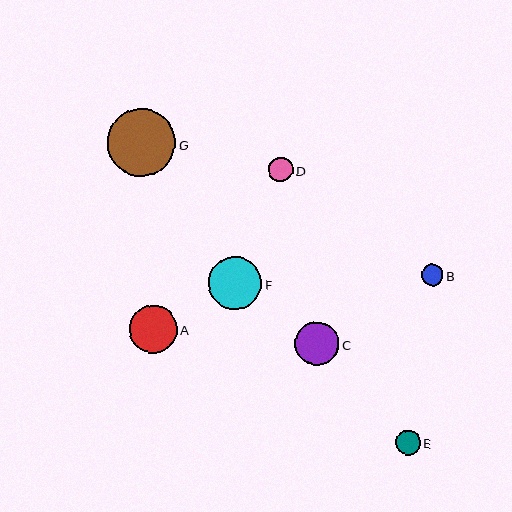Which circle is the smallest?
Circle B is the smallest with a size of approximately 22 pixels.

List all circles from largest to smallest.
From largest to smallest: G, F, A, C, E, D, B.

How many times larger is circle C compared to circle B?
Circle C is approximately 2.0 times the size of circle B.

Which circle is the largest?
Circle G is the largest with a size of approximately 69 pixels.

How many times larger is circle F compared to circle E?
Circle F is approximately 2.1 times the size of circle E.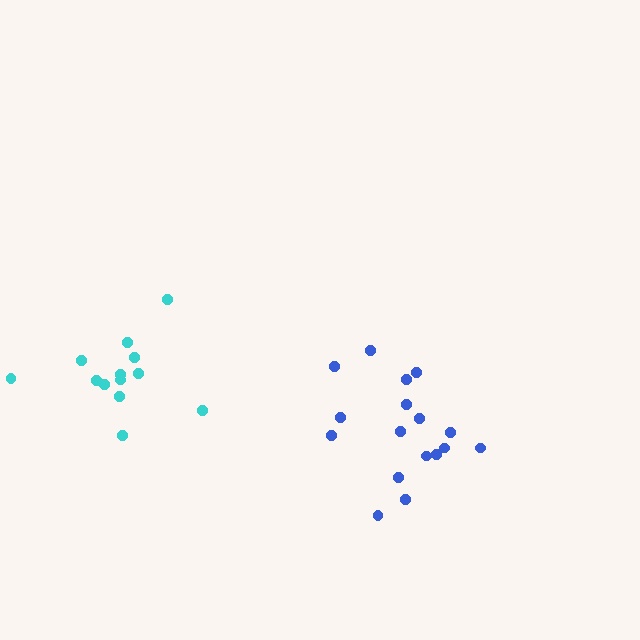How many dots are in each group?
Group 1: 17 dots, Group 2: 13 dots (30 total).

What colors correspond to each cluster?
The clusters are colored: blue, cyan.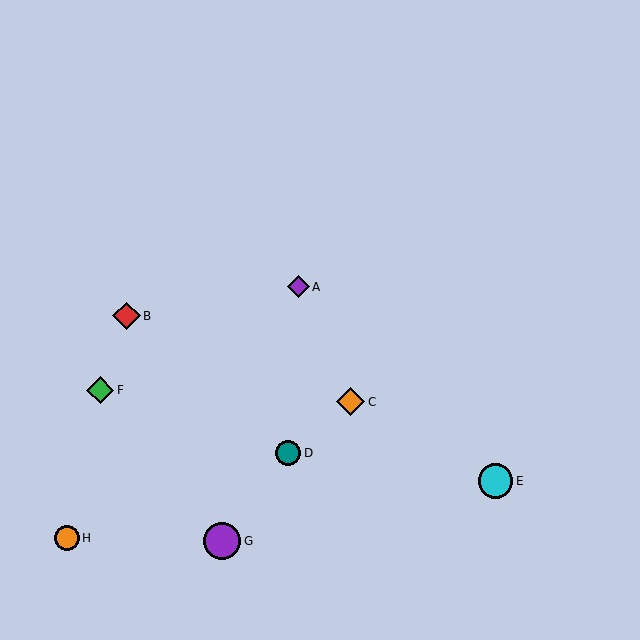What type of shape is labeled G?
Shape G is a purple circle.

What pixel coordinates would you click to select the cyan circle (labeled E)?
Click at (495, 481) to select the cyan circle E.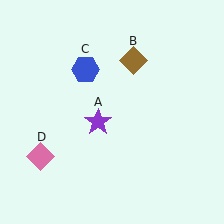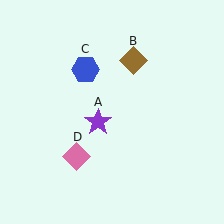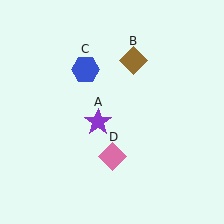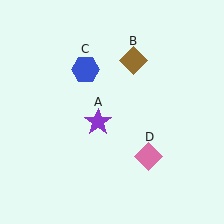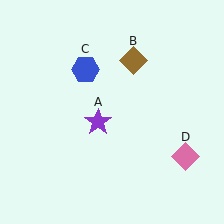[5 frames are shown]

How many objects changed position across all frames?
1 object changed position: pink diamond (object D).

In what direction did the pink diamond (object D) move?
The pink diamond (object D) moved right.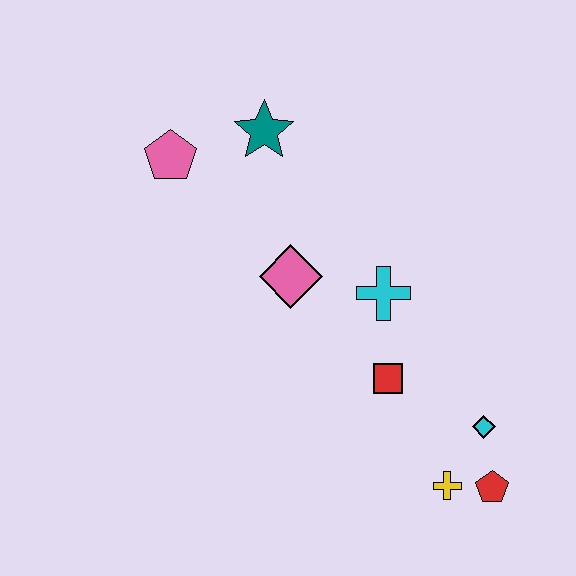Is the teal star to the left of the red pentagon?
Yes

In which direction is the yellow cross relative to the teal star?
The yellow cross is below the teal star.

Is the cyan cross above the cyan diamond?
Yes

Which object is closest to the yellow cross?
The red pentagon is closest to the yellow cross.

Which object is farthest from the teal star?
The red pentagon is farthest from the teal star.